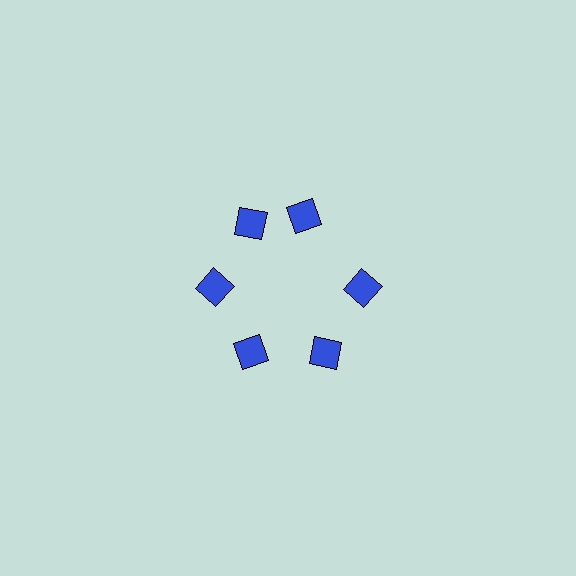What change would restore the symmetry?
The symmetry would be restored by rotating it back into even spacing with its neighbors so that all 6 diamonds sit at equal angles and equal distance from the center.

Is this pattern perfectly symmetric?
No. The 6 blue diamonds are arranged in a ring, but one element near the 1 o'clock position is rotated out of alignment along the ring, breaking the 6-fold rotational symmetry.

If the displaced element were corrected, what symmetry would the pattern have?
It would have 6-fold rotational symmetry — the pattern would map onto itself every 60 degrees.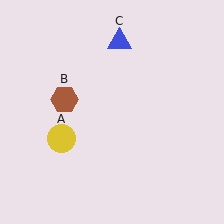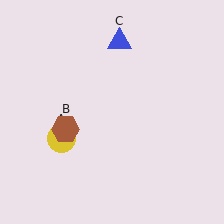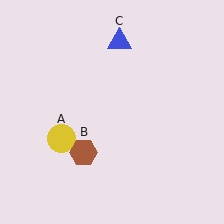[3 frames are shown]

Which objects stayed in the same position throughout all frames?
Yellow circle (object A) and blue triangle (object C) remained stationary.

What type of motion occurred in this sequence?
The brown hexagon (object B) rotated counterclockwise around the center of the scene.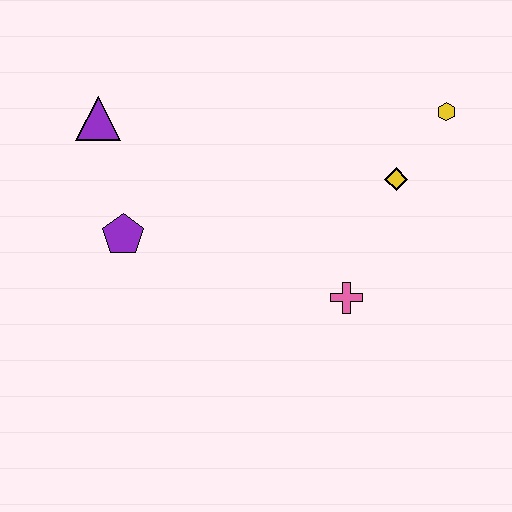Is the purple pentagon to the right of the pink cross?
No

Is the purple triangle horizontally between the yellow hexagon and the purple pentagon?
No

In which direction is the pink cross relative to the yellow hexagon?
The pink cross is below the yellow hexagon.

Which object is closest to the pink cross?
The yellow diamond is closest to the pink cross.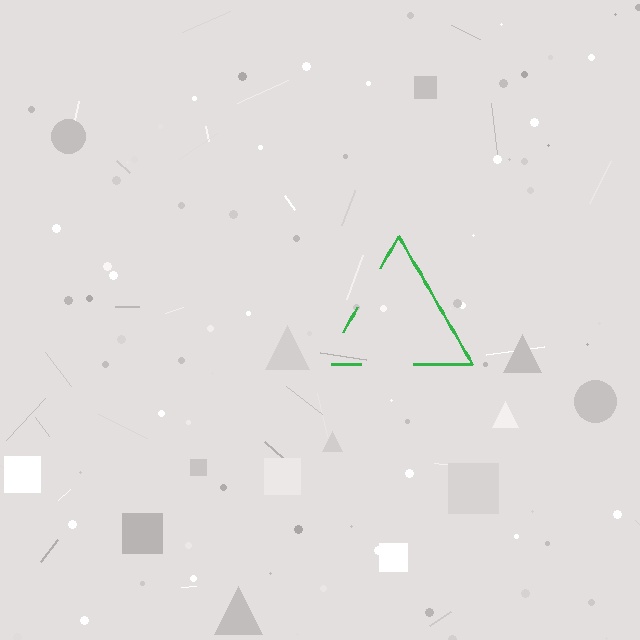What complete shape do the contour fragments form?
The contour fragments form a triangle.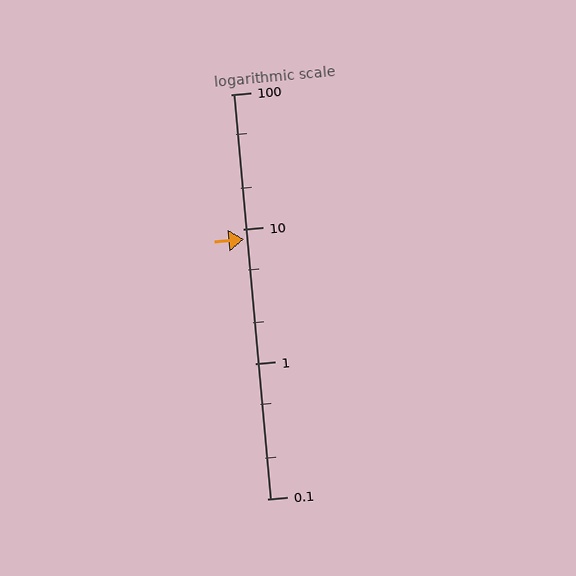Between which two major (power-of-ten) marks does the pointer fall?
The pointer is between 1 and 10.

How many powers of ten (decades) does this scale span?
The scale spans 3 decades, from 0.1 to 100.